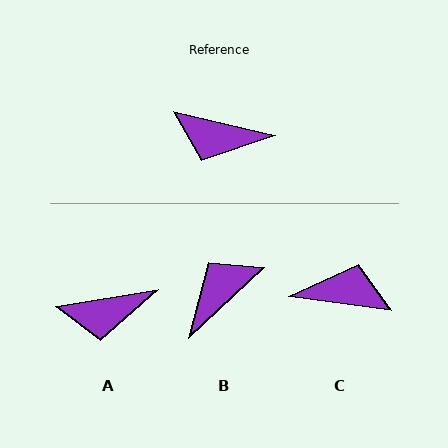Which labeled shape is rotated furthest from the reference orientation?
C, about 174 degrees away.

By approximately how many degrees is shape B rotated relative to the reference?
Approximately 123 degrees clockwise.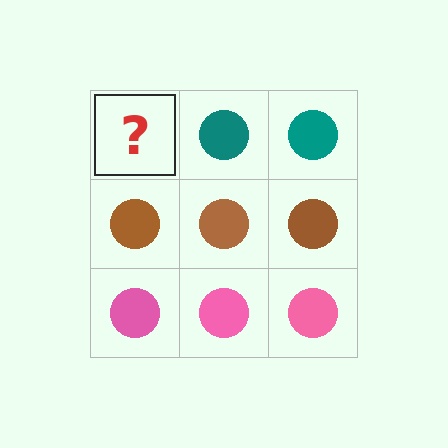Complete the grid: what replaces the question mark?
The question mark should be replaced with a teal circle.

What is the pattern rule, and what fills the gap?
The rule is that each row has a consistent color. The gap should be filled with a teal circle.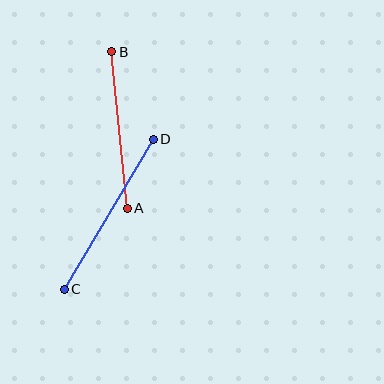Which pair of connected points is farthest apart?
Points C and D are farthest apart.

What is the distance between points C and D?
The distance is approximately 174 pixels.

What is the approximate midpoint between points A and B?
The midpoint is at approximately (120, 130) pixels.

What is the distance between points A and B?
The distance is approximately 158 pixels.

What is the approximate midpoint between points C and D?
The midpoint is at approximately (109, 214) pixels.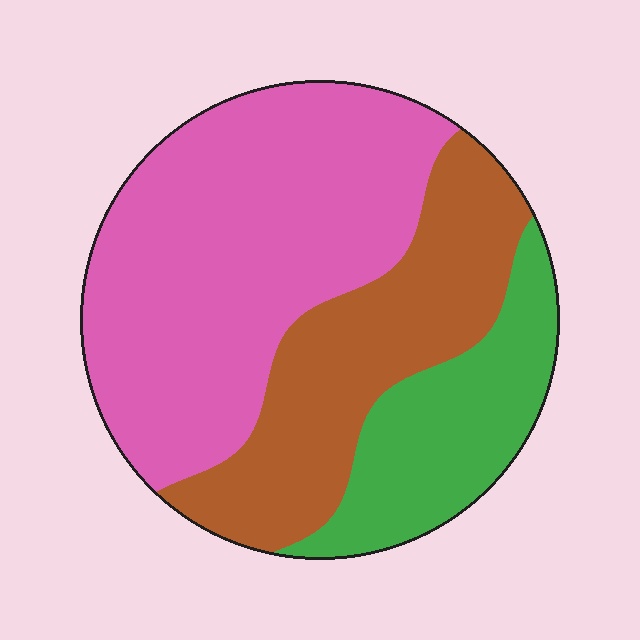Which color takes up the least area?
Green, at roughly 20%.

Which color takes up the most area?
Pink, at roughly 50%.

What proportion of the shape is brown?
Brown covers around 30% of the shape.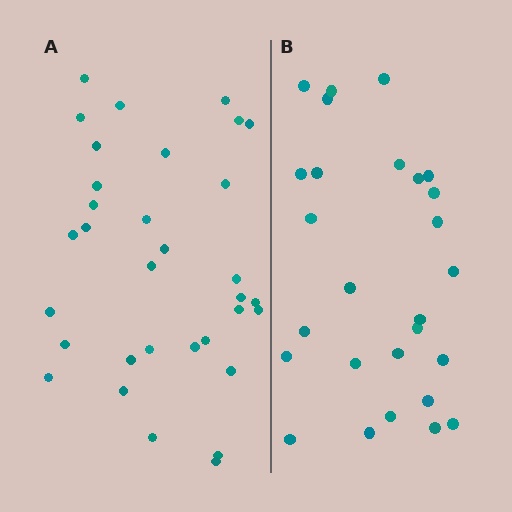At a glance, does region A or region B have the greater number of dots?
Region A (the left region) has more dots.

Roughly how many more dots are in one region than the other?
Region A has about 6 more dots than region B.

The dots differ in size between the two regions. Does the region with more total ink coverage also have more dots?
No. Region B has more total ink coverage because its dots are larger, but region A actually contains more individual dots. Total area can be misleading — the number of items is what matters here.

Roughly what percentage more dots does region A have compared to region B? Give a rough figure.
About 20% more.